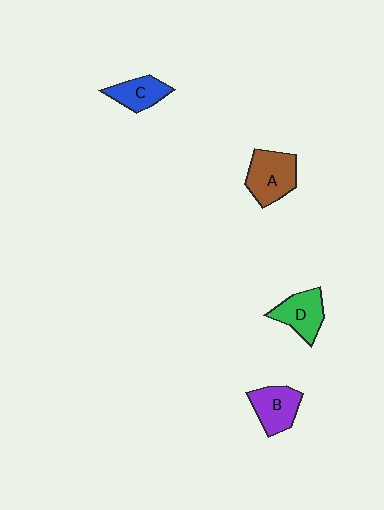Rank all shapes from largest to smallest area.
From largest to smallest: A (brown), B (purple), D (green), C (blue).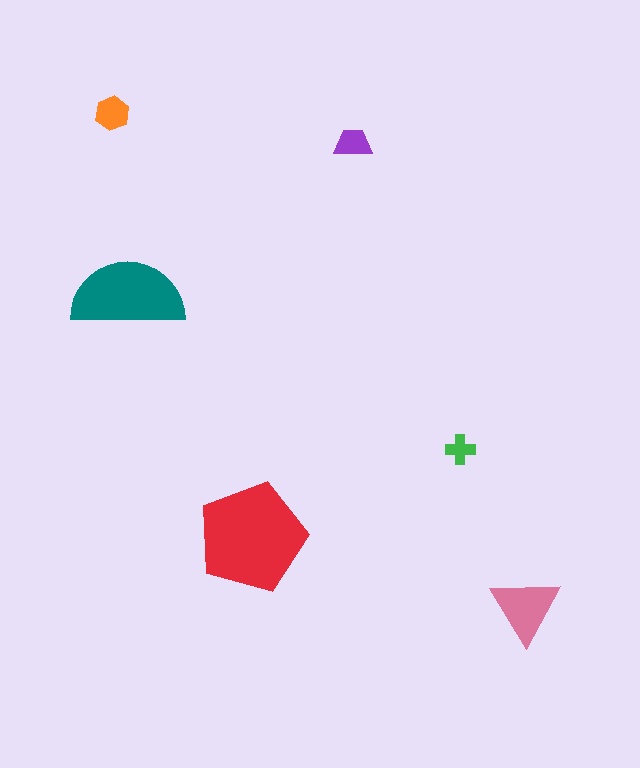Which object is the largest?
The red pentagon.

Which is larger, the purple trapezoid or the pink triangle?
The pink triangle.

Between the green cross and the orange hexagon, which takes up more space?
The orange hexagon.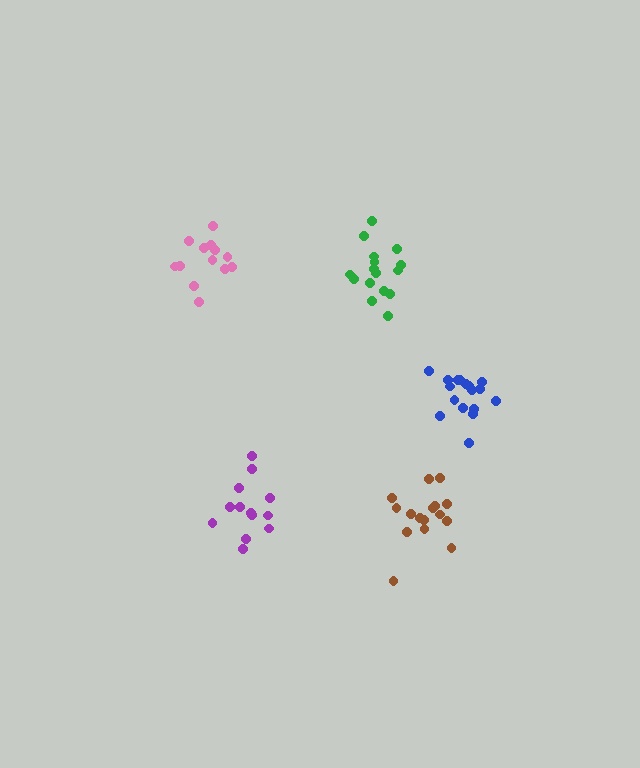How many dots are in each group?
Group 1: 13 dots, Group 2: 13 dots, Group 3: 17 dots, Group 4: 16 dots, Group 5: 16 dots (75 total).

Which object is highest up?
The pink cluster is topmost.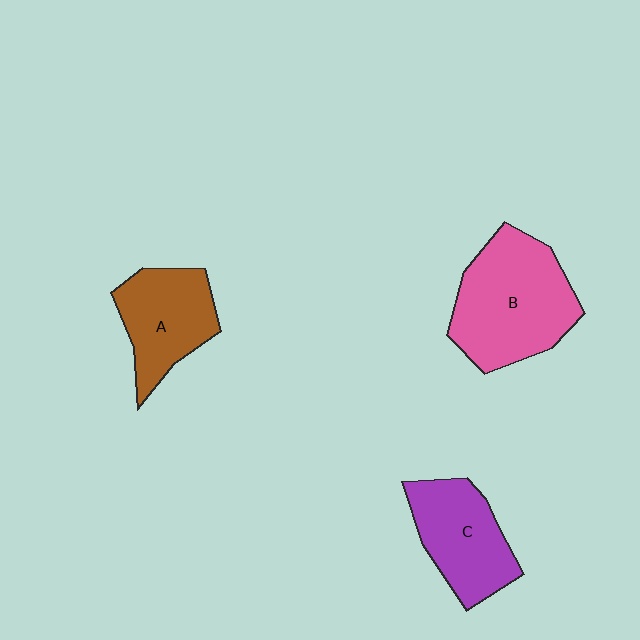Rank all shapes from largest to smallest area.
From largest to smallest: B (pink), C (purple), A (brown).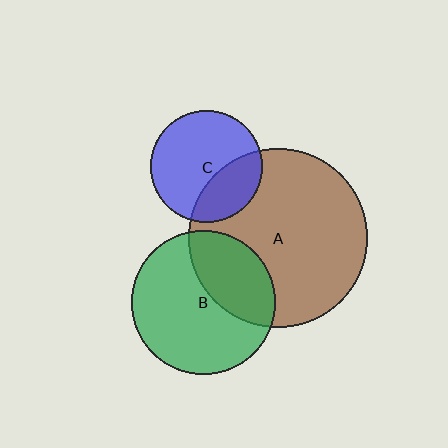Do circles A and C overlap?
Yes.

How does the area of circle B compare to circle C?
Approximately 1.7 times.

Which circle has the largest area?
Circle A (brown).